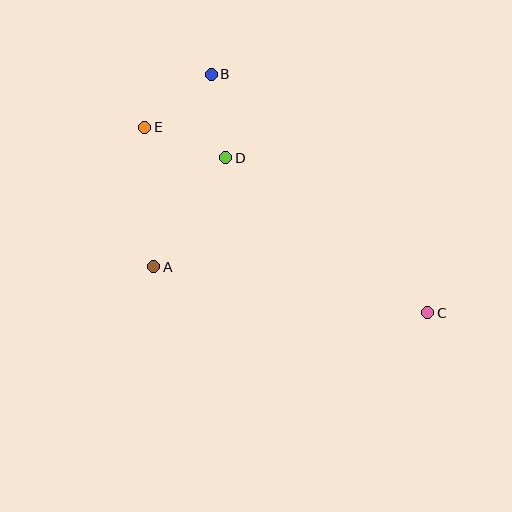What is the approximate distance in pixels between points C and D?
The distance between C and D is approximately 255 pixels.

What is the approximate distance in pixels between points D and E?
The distance between D and E is approximately 86 pixels.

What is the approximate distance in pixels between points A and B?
The distance between A and B is approximately 201 pixels.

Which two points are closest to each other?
Points B and D are closest to each other.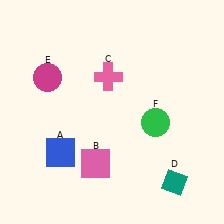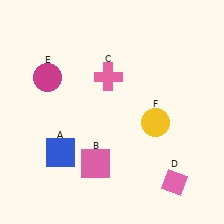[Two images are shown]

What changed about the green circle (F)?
In Image 1, F is green. In Image 2, it changed to yellow.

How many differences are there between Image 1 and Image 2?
There are 2 differences between the two images.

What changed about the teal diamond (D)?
In Image 1, D is teal. In Image 2, it changed to pink.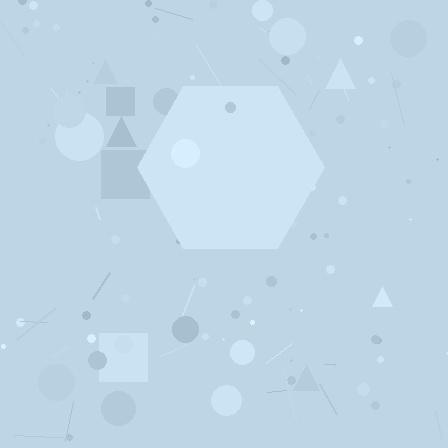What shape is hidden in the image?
A hexagon is hidden in the image.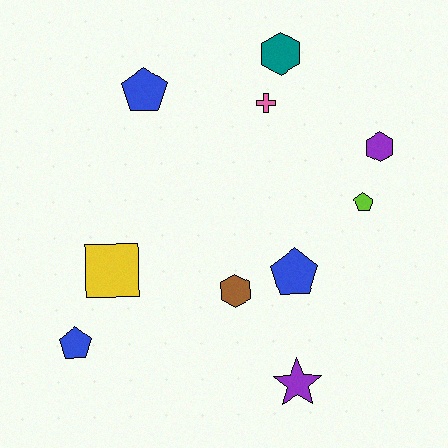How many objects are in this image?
There are 10 objects.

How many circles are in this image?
There are no circles.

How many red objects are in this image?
There are no red objects.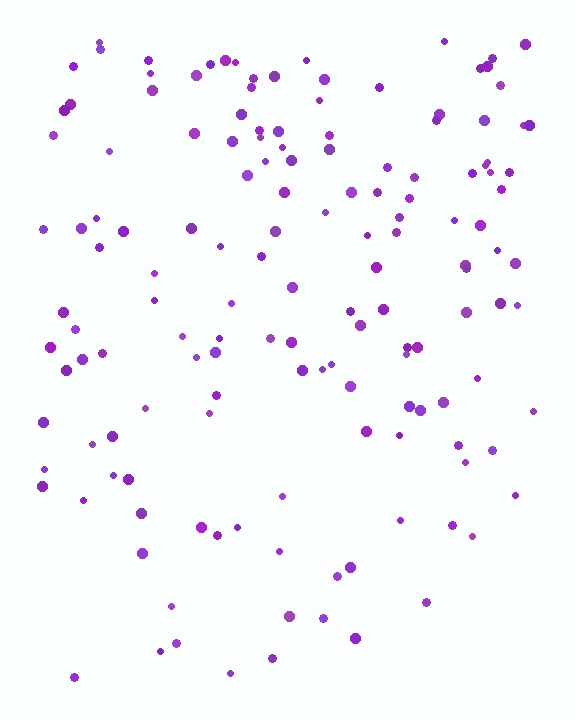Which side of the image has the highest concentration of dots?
The top.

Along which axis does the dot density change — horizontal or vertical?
Vertical.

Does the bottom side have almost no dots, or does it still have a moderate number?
Still a moderate number, just noticeably fewer than the top.